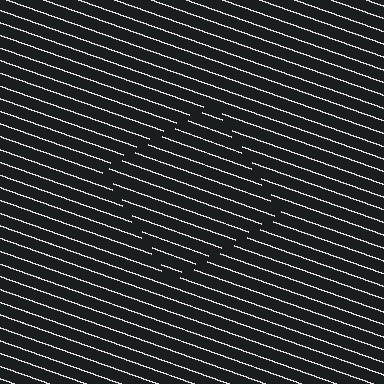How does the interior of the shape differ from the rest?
The interior of the shape contains the same grating, shifted by half a period — the contour is defined by the phase discontinuity where line-ends from the inner and outer gratings abut.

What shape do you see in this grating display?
An illusory square. The interior of the shape contains the same grating, shifted by half a period — the contour is defined by the phase discontinuity where line-ends from the inner and outer gratings abut.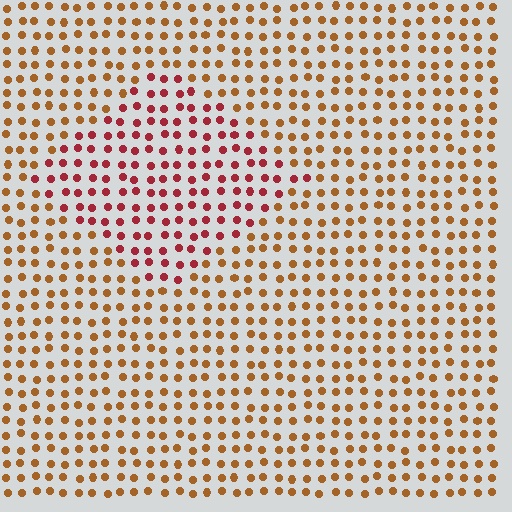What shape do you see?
I see a diamond.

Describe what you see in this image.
The image is filled with small brown elements in a uniform arrangement. A diamond-shaped region is visible where the elements are tinted to a slightly different hue, forming a subtle color boundary.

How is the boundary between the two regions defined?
The boundary is defined purely by a slight shift in hue (about 38 degrees). Spacing, size, and orientation are identical on both sides.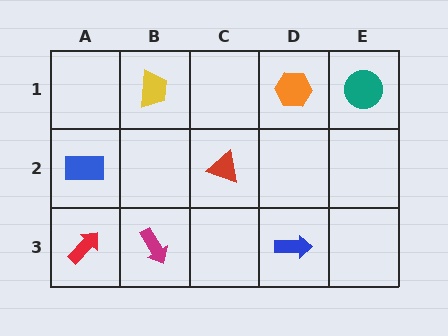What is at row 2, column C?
A red triangle.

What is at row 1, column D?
An orange hexagon.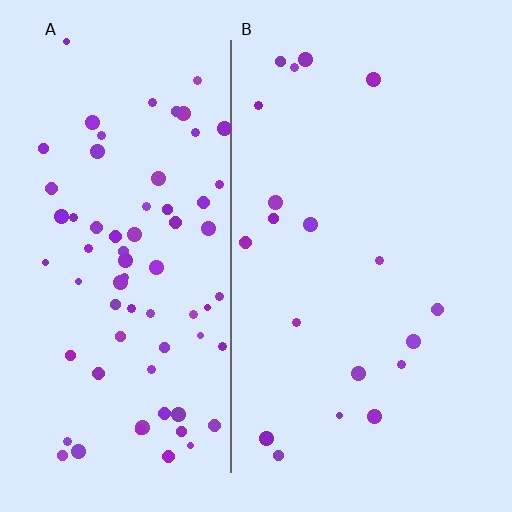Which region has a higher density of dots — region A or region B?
A (the left).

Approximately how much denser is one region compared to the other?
Approximately 3.7× — region A over region B.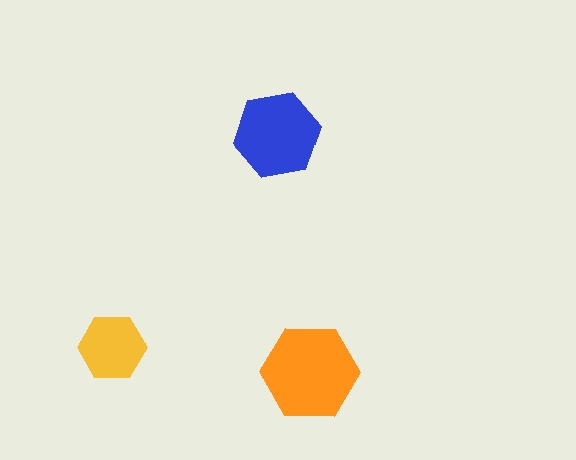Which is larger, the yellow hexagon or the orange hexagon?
The orange one.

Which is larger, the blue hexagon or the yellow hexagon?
The blue one.